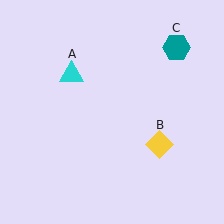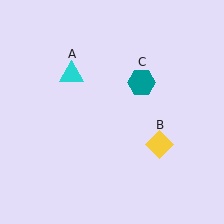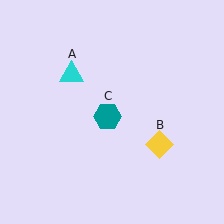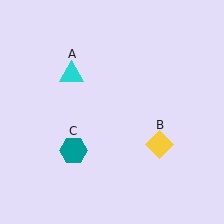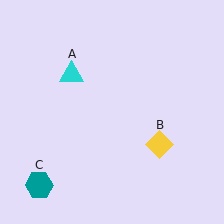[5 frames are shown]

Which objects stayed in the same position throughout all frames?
Cyan triangle (object A) and yellow diamond (object B) remained stationary.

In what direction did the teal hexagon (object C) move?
The teal hexagon (object C) moved down and to the left.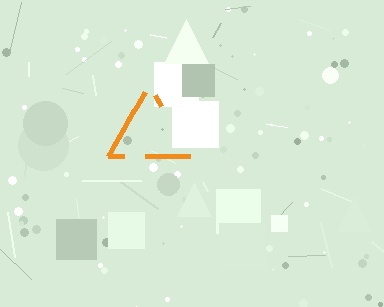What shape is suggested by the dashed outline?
The dashed outline suggests a triangle.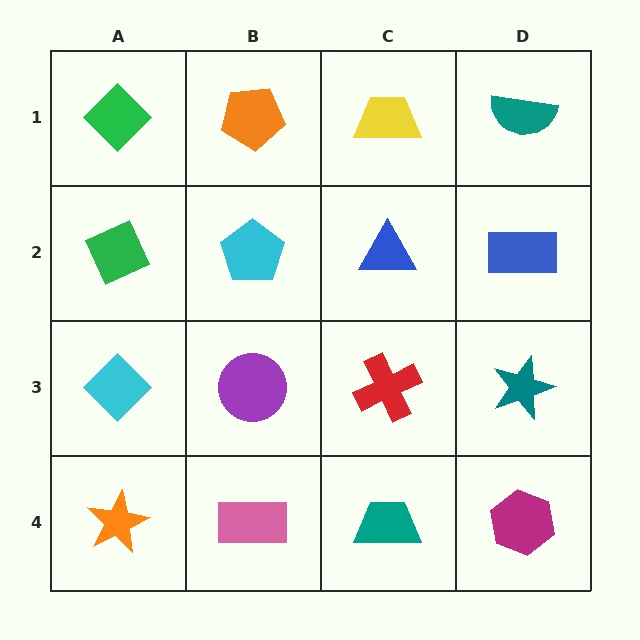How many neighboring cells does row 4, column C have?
3.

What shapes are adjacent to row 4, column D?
A teal star (row 3, column D), a teal trapezoid (row 4, column C).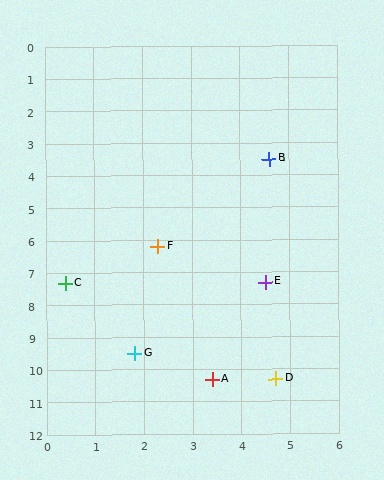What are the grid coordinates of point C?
Point C is at approximately (0.4, 7.3).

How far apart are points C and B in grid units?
Points C and B are about 5.7 grid units apart.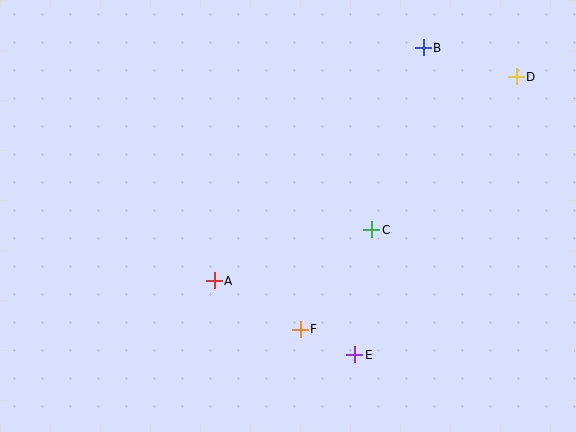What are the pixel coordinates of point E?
Point E is at (355, 355).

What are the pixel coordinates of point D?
Point D is at (516, 77).